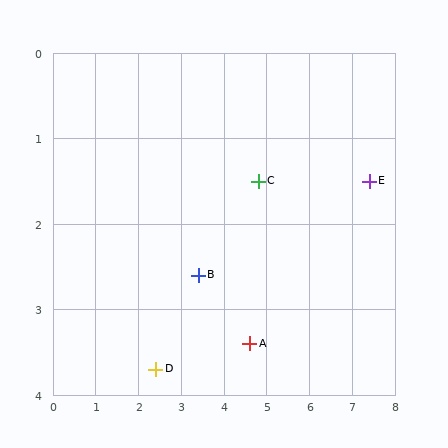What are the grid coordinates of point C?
Point C is at approximately (4.8, 1.5).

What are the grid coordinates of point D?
Point D is at approximately (2.4, 3.7).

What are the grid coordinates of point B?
Point B is at approximately (3.4, 2.6).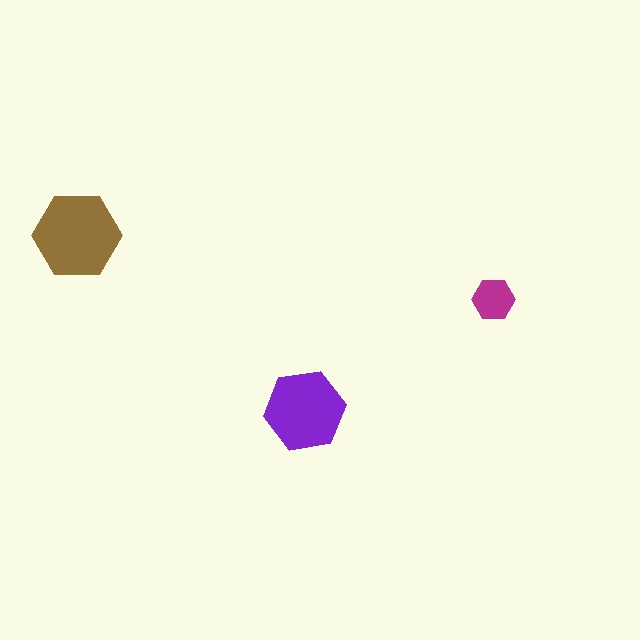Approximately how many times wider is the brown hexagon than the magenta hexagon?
About 2 times wider.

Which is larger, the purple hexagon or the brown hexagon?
The brown one.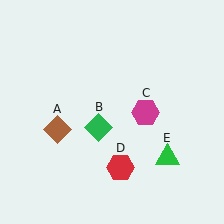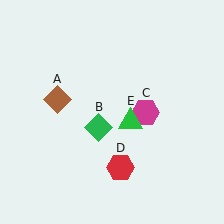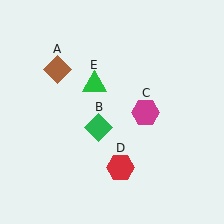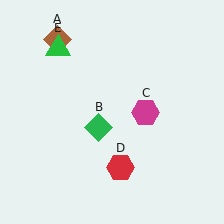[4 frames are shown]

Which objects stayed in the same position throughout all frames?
Green diamond (object B) and magenta hexagon (object C) and red hexagon (object D) remained stationary.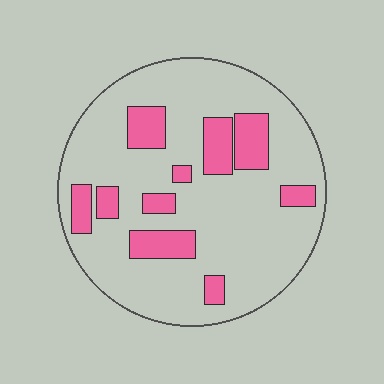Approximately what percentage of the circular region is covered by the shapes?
Approximately 20%.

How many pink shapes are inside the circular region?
10.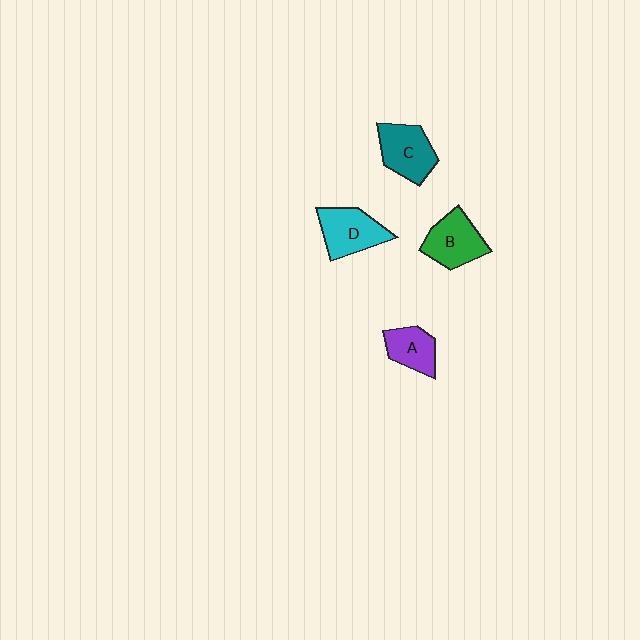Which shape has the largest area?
Shape D (cyan).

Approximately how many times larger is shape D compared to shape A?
Approximately 1.4 times.